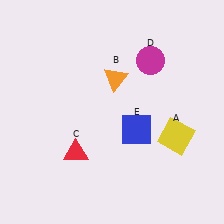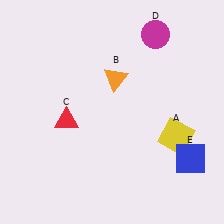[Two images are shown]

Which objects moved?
The objects that moved are: the red triangle (C), the magenta circle (D), the blue square (E).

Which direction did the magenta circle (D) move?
The magenta circle (D) moved up.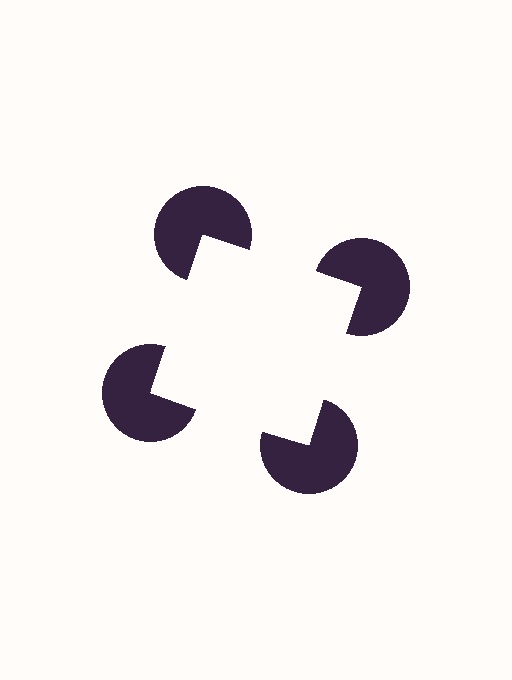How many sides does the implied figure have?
4 sides.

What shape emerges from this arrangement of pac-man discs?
An illusory square — its edges are inferred from the aligned wedge cuts in the pac-man discs, not physically drawn.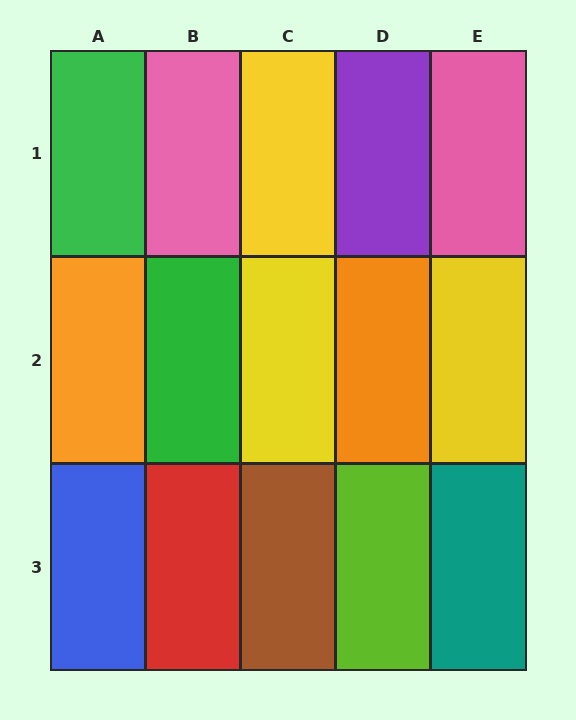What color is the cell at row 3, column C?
Brown.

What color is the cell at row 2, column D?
Orange.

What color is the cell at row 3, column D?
Lime.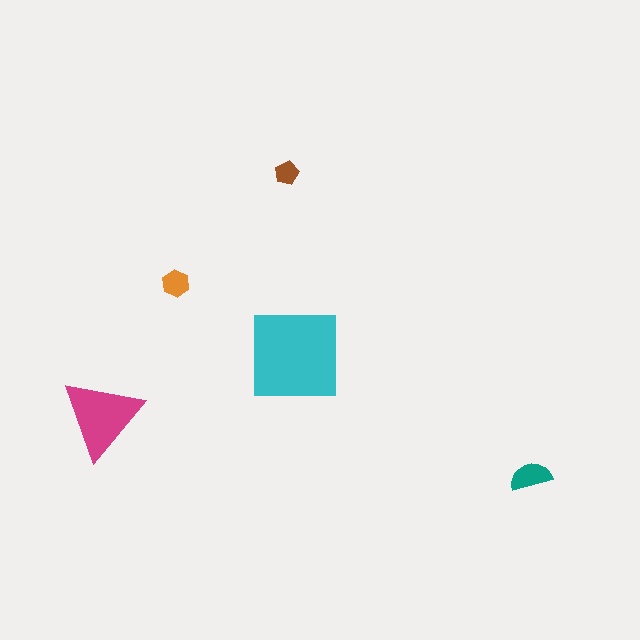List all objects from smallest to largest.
The brown pentagon, the orange hexagon, the teal semicircle, the magenta triangle, the cyan square.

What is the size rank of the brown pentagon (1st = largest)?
5th.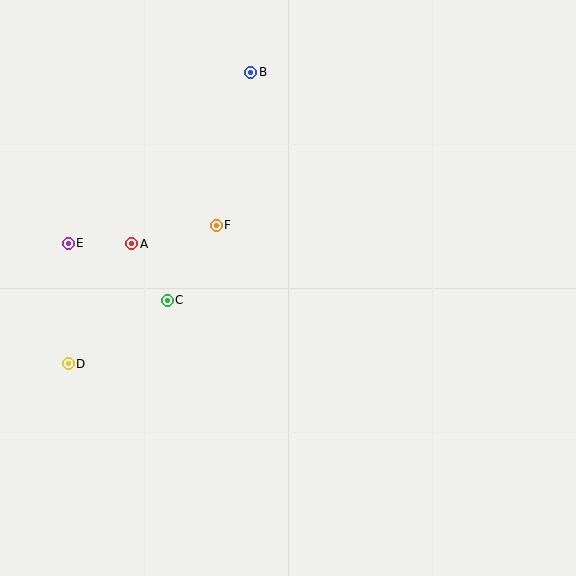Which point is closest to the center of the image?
Point F at (216, 225) is closest to the center.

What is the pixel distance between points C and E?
The distance between C and E is 114 pixels.